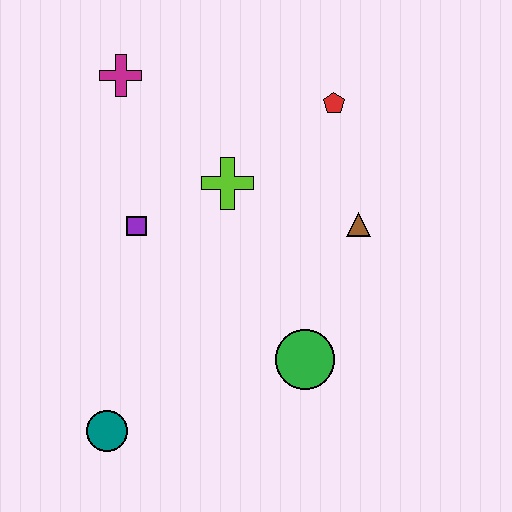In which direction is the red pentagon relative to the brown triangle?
The red pentagon is above the brown triangle.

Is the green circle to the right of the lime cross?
Yes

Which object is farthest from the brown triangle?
The teal circle is farthest from the brown triangle.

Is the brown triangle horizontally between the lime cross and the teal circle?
No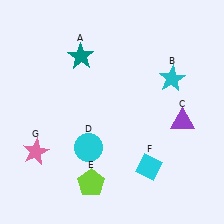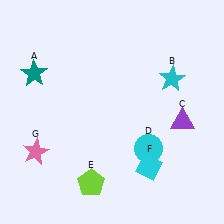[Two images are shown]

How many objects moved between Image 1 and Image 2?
2 objects moved between the two images.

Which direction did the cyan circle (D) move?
The cyan circle (D) moved right.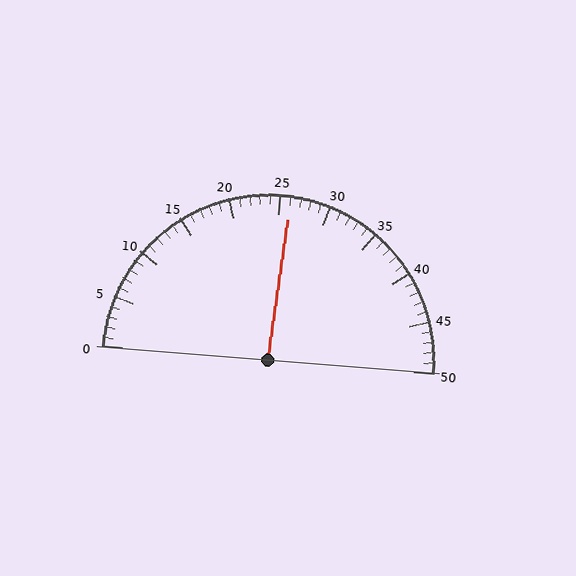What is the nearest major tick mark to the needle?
The nearest major tick mark is 25.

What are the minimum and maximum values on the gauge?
The gauge ranges from 0 to 50.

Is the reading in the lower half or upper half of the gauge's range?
The reading is in the upper half of the range (0 to 50).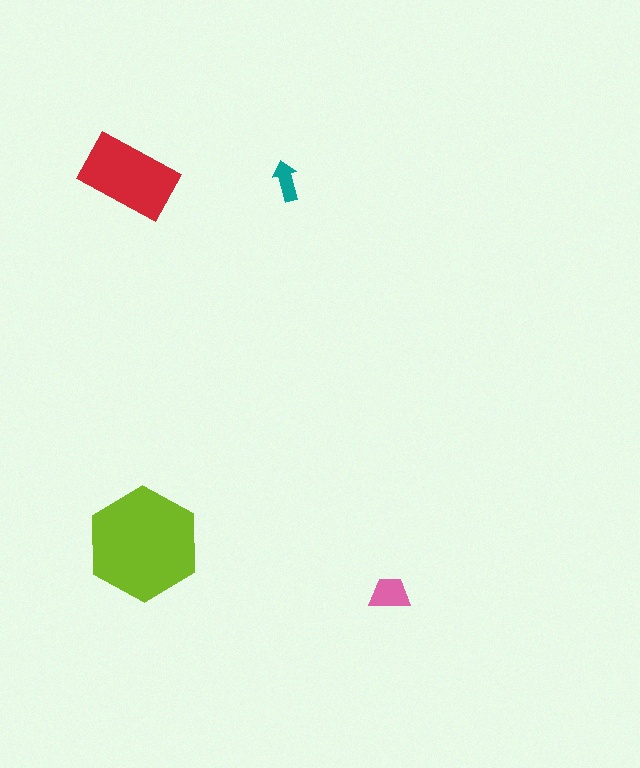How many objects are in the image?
There are 4 objects in the image.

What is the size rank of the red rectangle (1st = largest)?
2nd.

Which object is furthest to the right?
The pink trapezoid is rightmost.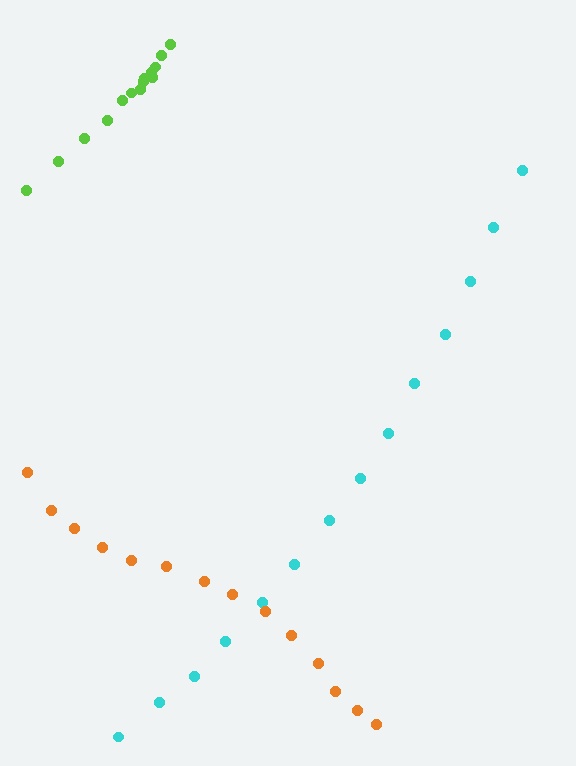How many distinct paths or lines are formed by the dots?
There are 3 distinct paths.